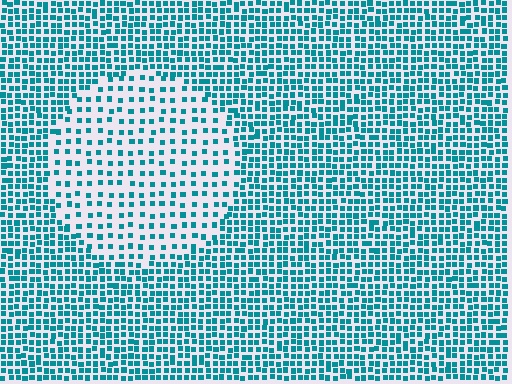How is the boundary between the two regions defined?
The boundary is defined by a change in element density (approximately 2.2x ratio). All elements are the same color, size, and shape.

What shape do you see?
I see a circle.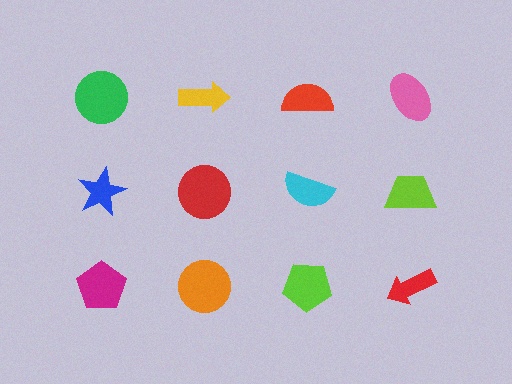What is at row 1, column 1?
A green circle.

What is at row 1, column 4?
A pink ellipse.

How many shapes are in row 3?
4 shapes.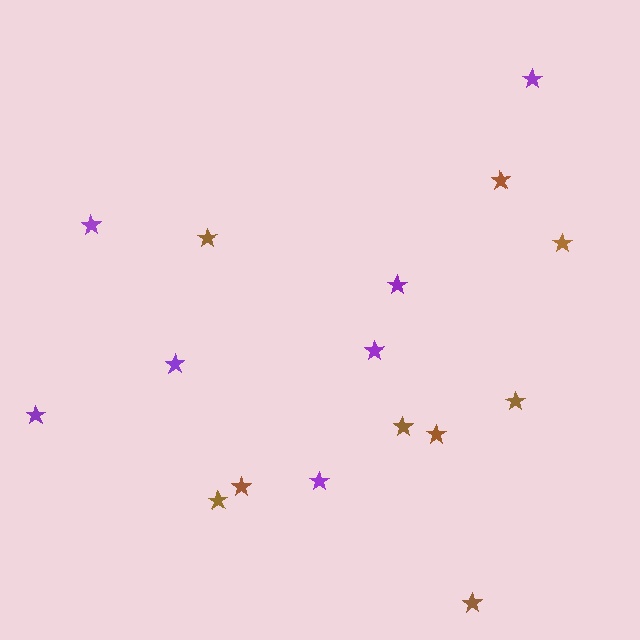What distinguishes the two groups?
There are 2 groups: one group of purple stars (7) and one group of brown stars (9).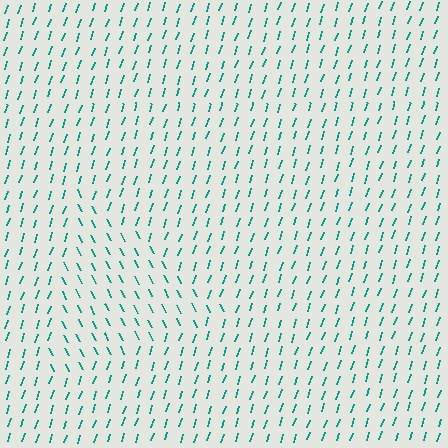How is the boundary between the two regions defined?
The boundary is defined purely by a change in line orientation (approximately 45 degrees difference). All lines are the same color and thickness.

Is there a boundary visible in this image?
Yes, there is a texture boundary formed by a change in line orientation.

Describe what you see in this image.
The image is filled with small teal line segments. A triangle region in the image has lines oriented differently from the surrounding lines, creating a visible texture boundary.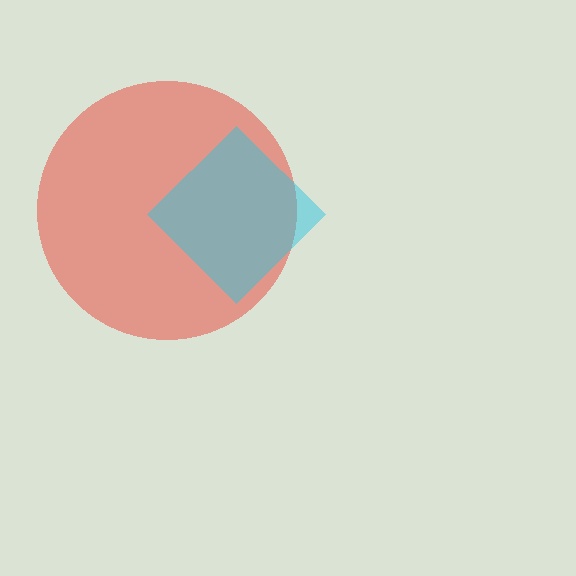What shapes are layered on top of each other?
The layered shapes are: a red circle, a cyan diamond.